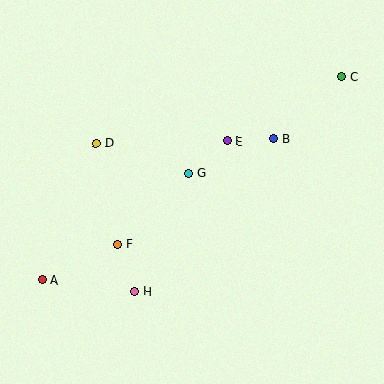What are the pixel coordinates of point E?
Point E is at (227, 141).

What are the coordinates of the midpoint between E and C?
The midpoint between E and C is at (284, 109).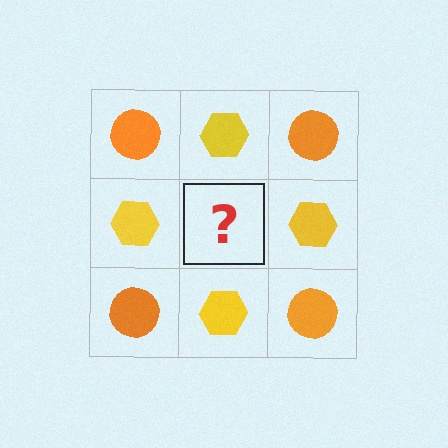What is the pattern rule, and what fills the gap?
The rule is that it alternates orange circle and yellow hexagon in a checkerboard pattern. The gap should be filled with an orange circle.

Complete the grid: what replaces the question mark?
The question mark should be replaced with an orange circle.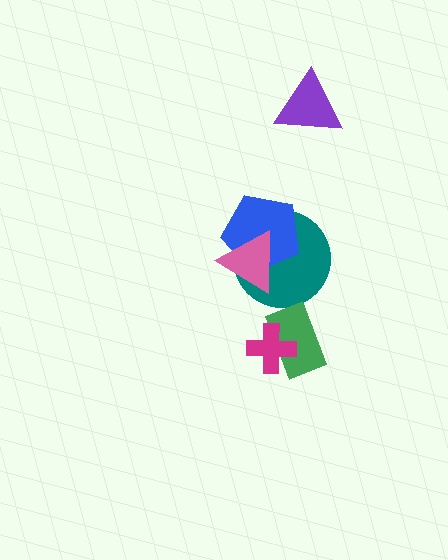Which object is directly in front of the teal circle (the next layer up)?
The blue pentagon is directly in front of the teal circle.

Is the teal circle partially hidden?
Yes, it is partially covered by another shape.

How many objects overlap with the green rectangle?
1 object overlaps with the green rectangle.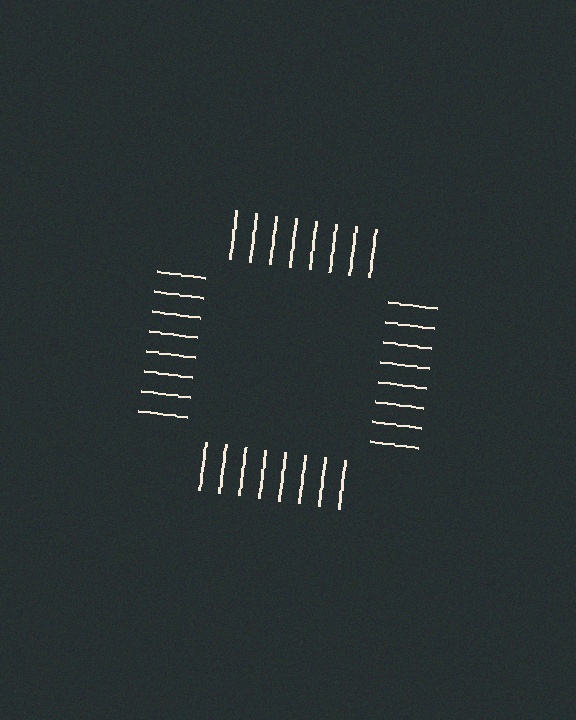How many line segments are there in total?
32 — 8 along each of the 4 edges.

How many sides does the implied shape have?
4 sides — the line-ends trace a square.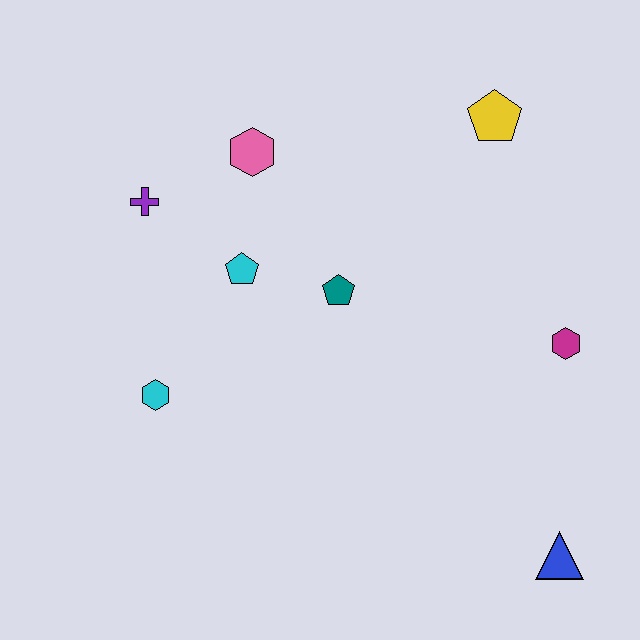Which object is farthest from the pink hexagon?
The blue triangle is farthest from the pink hexagon.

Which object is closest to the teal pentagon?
The cyan pentagon is closest to the teal pentagon.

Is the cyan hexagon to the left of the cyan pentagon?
Yes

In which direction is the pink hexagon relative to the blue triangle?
The pink hexagon is above the blue triangle.